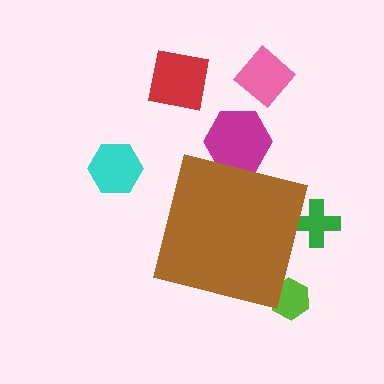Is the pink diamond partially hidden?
No, the pink diamond is fully visible.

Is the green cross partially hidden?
Yes, the green cross is partially hidden behind the brown square.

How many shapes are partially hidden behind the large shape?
3 shapes are partially hidden.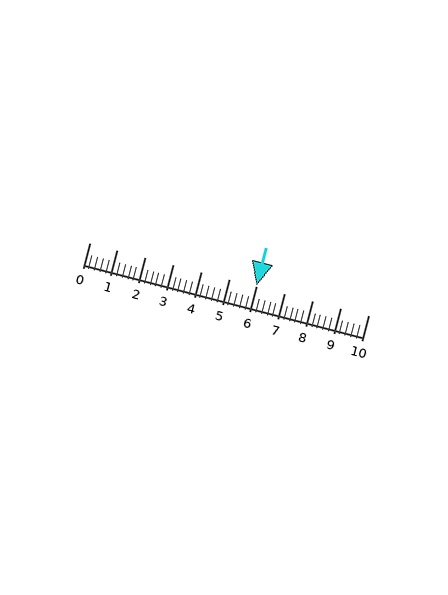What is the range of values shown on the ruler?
The ruler shows values from 0 to 10.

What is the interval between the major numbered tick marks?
The major tick marks are spaced 1 units apart.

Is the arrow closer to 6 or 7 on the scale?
The arrow is closer to 6.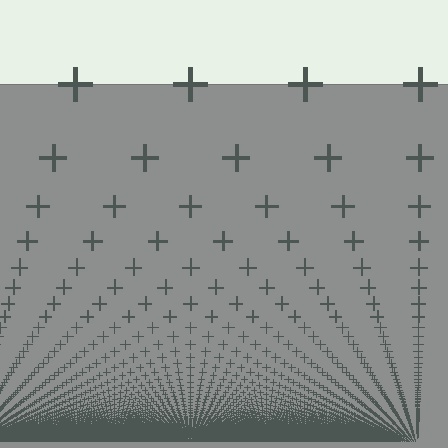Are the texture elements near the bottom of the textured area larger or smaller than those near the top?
Smaller. The gradient is inverted — elements near the bottom are smaller and denser.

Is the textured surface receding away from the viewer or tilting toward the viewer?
The surface appears to tilt toward the viewer. Texture elements get larger and sparser toward the top.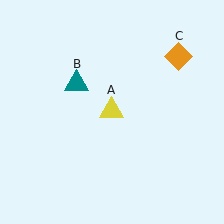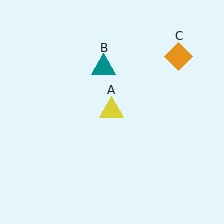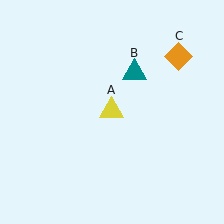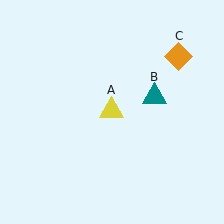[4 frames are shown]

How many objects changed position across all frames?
1 object changed position: teal triangle (object B).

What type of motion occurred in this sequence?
The teal triangle (object B) rotated clockwise around the center of the scene.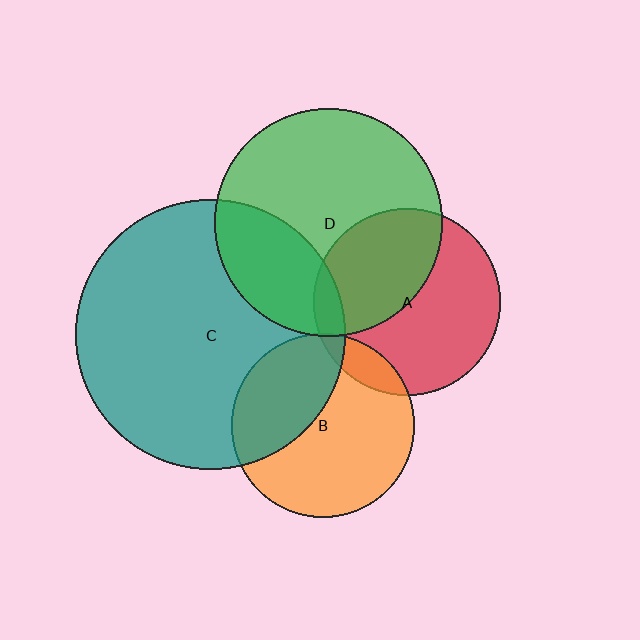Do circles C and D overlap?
Yes.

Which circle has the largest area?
Circle C (teal).